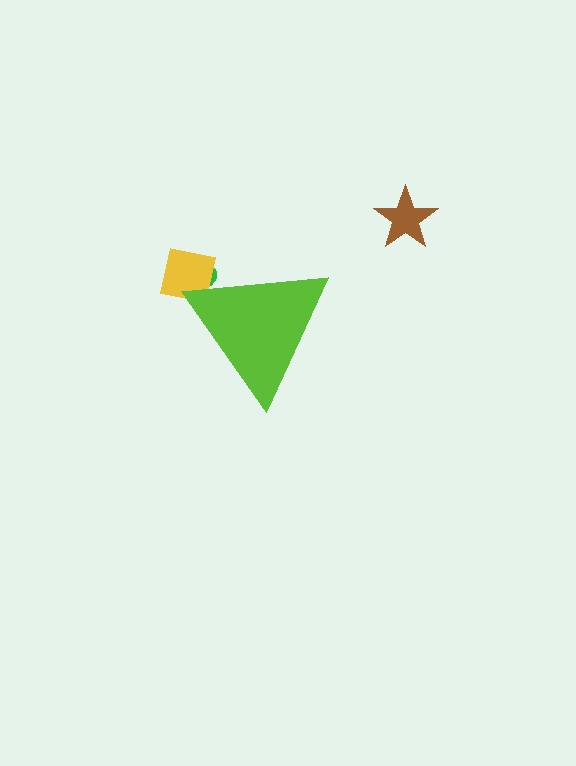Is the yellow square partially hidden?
Yes, the yellow square is partially hidden behind the lime triangle.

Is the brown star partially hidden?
No, the brown star is fully visible.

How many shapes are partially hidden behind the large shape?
2 shapes are partially hidden.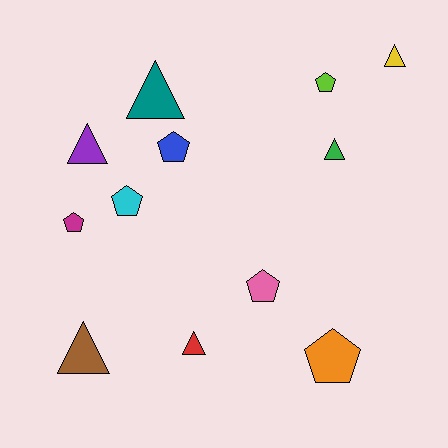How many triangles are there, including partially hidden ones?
There are 6 triangles.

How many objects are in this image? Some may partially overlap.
There are 12 objects.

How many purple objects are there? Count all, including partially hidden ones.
There is 1 purple object.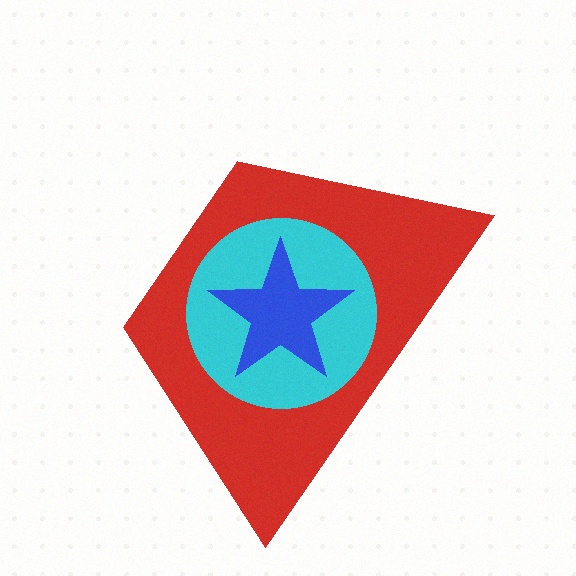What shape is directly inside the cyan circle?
The blue star.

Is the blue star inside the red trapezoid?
Yes.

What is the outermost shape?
The red trapezoid.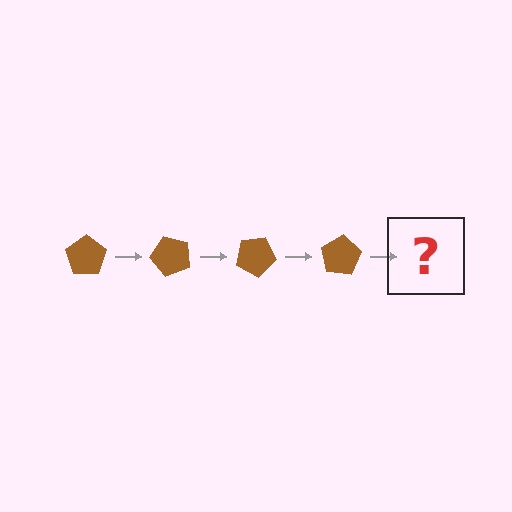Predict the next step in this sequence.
The next step is a brown pentagon rotated 200 degrees.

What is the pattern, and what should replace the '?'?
The pattern is that the pentagon rotates 50 degrees each step. The '?' should be a brown pentagon rotated 200 degrees.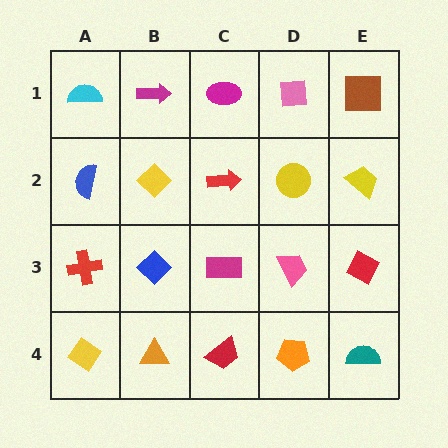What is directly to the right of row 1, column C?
A pink square.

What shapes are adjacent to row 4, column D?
A pink trapezoid (row 3, column D), a red trapezoid (row 4, column C), a teal semicircle (row 4, column E).